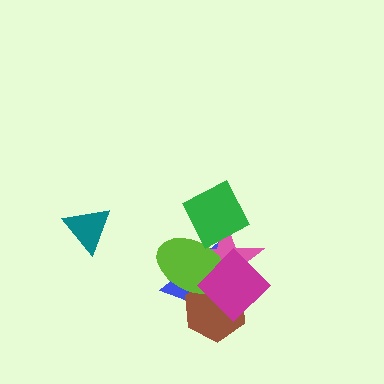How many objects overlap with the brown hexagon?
4 objects overlap with the brown hexagon.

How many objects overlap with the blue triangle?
5 objects overlap with the blue triangle.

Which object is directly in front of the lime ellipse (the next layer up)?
The green diamond is directly in front of the lime ellipse.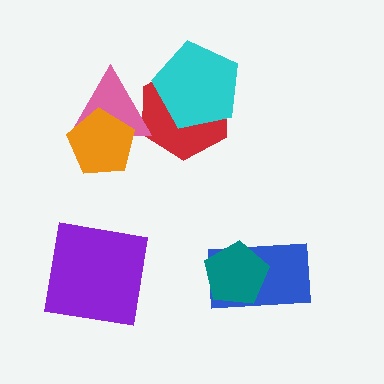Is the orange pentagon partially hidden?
No, no other shape covers it.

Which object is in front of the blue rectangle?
The teal pentagon is in front of the blue rectangle.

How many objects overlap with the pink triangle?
2 objects overlap with the pink triangle.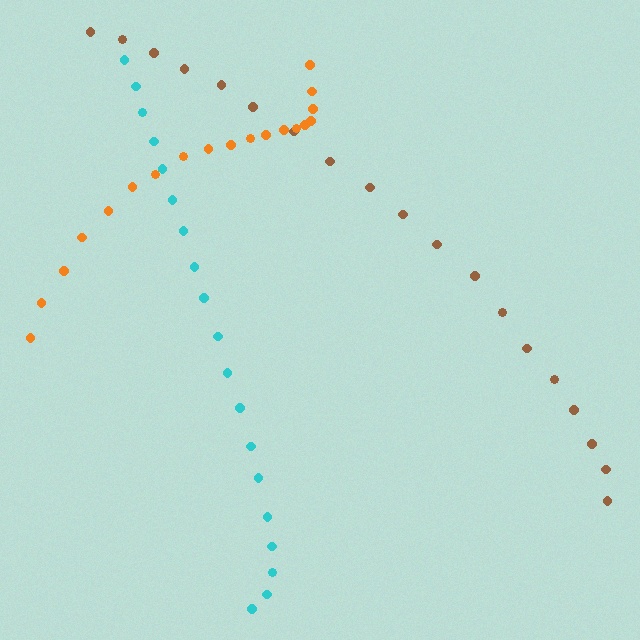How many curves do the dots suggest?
There are 3 distinct paths.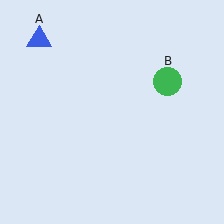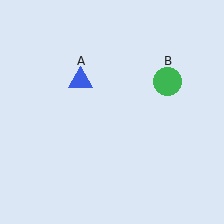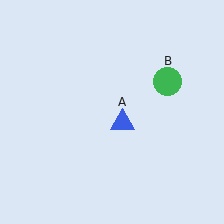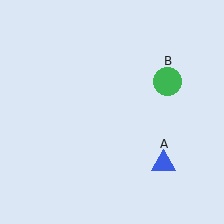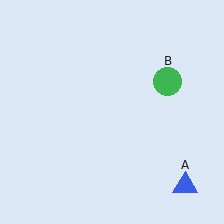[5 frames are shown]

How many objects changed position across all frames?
1 object changed position: blue triangle (object A).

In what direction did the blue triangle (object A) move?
The blue triangle (object A) moved down and to the right.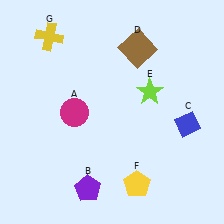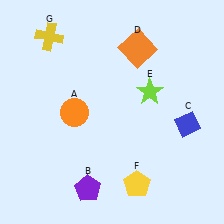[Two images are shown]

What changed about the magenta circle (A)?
In Image 1, A is magenta. In Image 2, it changed to orange.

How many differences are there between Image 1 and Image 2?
There are 2 differences between the two images.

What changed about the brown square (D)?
In Image 1, D is brown. In Image 2, it changed to orange.